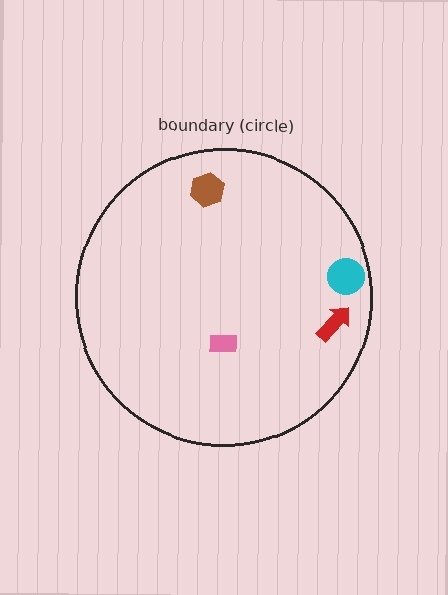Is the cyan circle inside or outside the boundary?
Inside.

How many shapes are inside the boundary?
4 inside, 0 outside.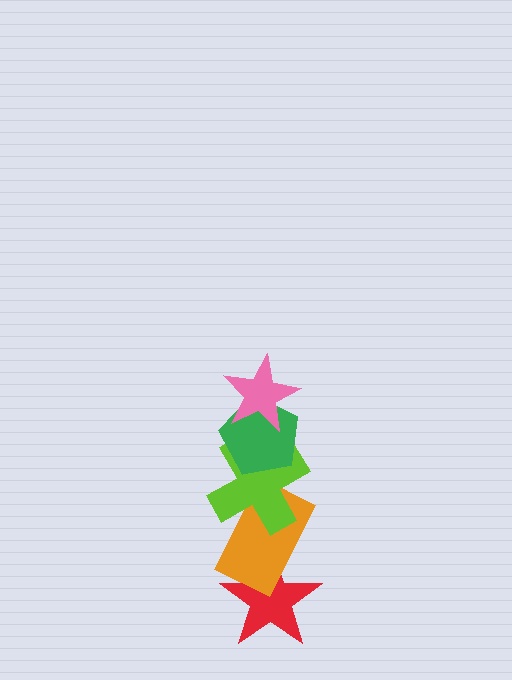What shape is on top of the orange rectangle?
The lime cross is on top of the orange rectangle.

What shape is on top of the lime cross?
The green pentagon is on top of the lime cross.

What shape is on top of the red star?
The orange rectangle is on top of the red star.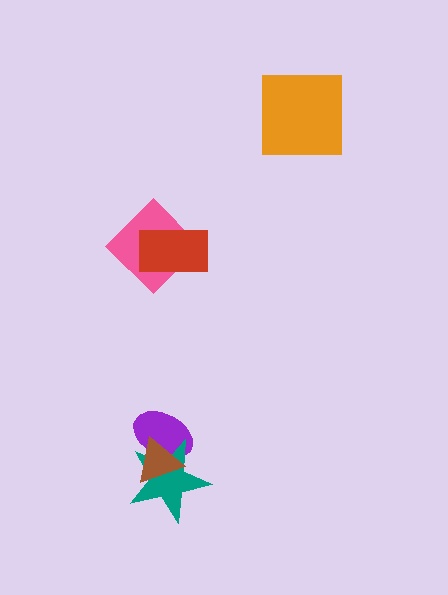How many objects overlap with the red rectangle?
1 object overlaps with the red rectangle.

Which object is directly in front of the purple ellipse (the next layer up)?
The teal star is directly in front of the purple ellipse.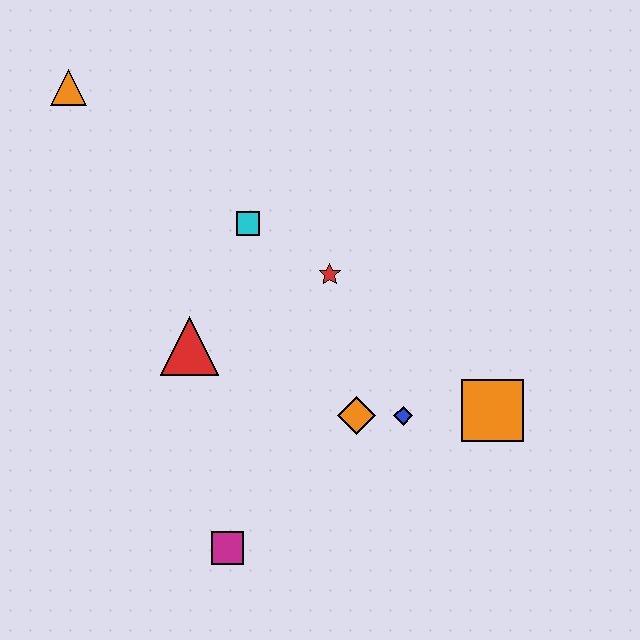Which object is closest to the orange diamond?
The blue diamond is closest to the orange diamond.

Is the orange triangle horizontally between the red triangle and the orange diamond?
No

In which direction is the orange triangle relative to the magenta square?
The orange triangle is above the magenta square.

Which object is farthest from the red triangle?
The orange square is farthest from the red triangle.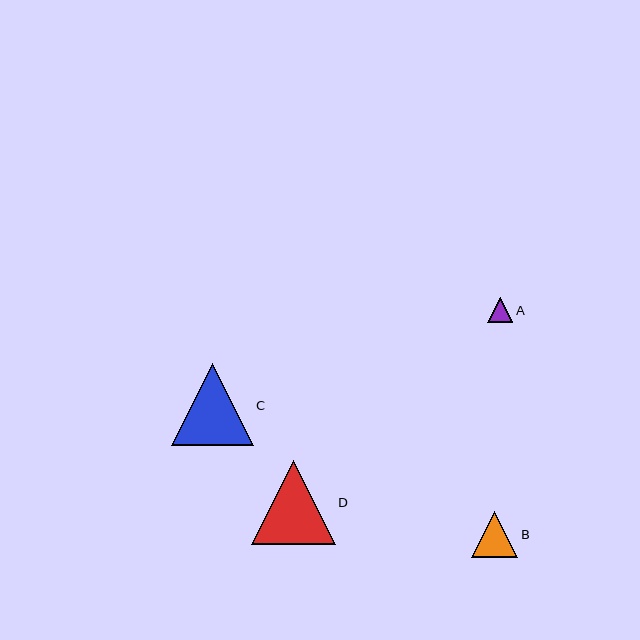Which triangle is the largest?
Triangle D is the largest with a size of approximately 84 pixels.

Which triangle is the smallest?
Triangle A is the smallest with a size of approximately 25 pixels.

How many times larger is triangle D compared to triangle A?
Triangle D is approximately 3.4 times the size of triangle A.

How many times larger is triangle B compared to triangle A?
Triangle B is approximately 1.8 times the size of triangle A.